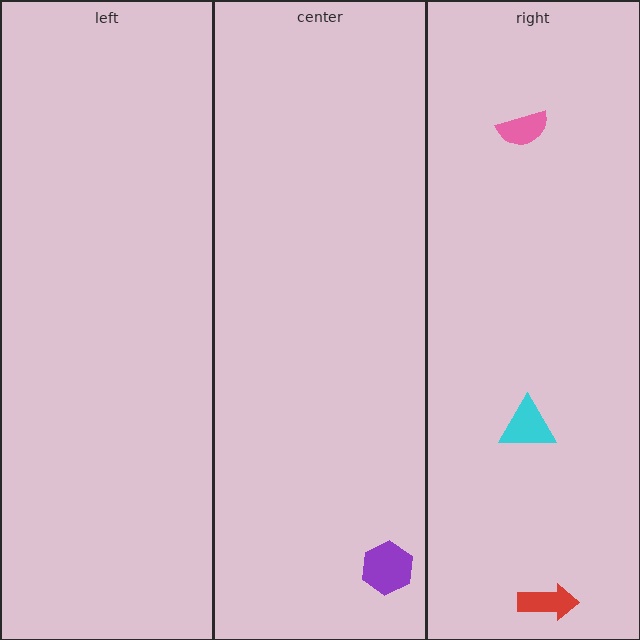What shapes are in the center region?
The purple hexagon.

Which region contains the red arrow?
The right region.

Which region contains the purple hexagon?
The center region.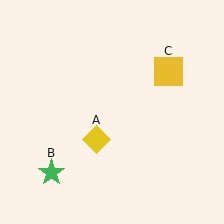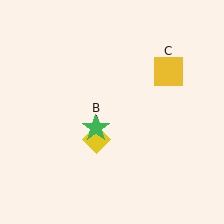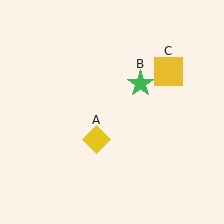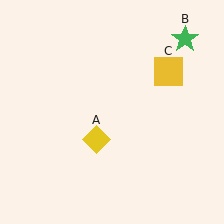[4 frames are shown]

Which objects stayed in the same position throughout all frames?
Yellow diamond (object A) and yellow square (object C) remained stationary.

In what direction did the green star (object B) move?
The green star (object B) moved up and to the right.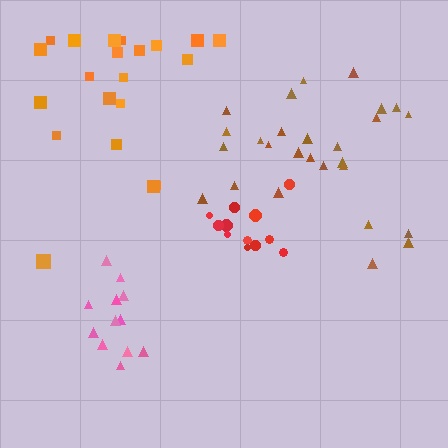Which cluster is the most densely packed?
Pink.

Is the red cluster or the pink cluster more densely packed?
Pink.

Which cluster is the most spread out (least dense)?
Orange.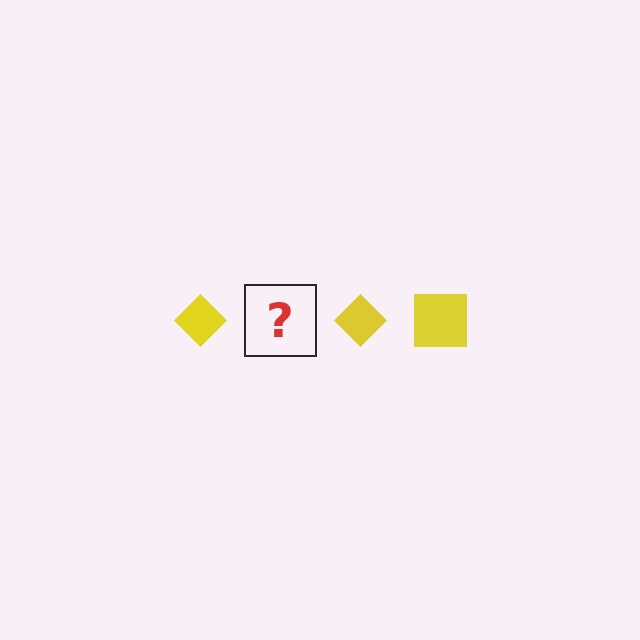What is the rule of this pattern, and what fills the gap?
The rule is that the pattern cycles through diamond, square shapes in yellow. The gap should be filled with a yellow square.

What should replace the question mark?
The question mark should be replaced with a yellow square.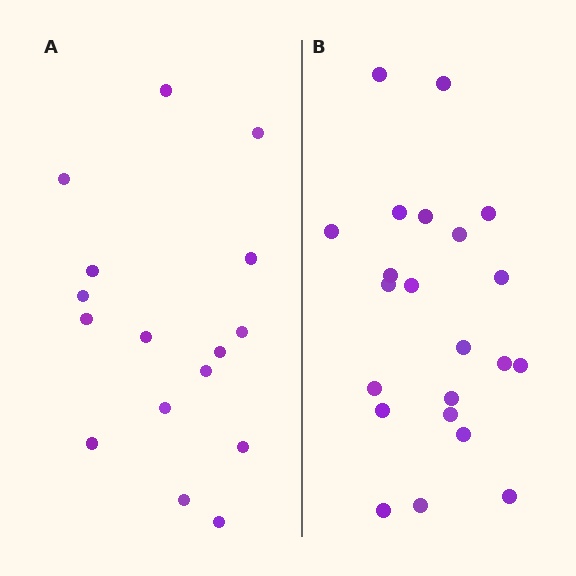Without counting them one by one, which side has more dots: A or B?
Region B (the right region) has more dots.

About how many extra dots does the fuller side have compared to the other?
Region B has about 6 more dots than region A.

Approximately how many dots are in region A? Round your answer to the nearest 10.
About 20 dots. (The exact count is 16, which rounds to 20.)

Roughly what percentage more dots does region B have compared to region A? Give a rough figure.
About 40% more.